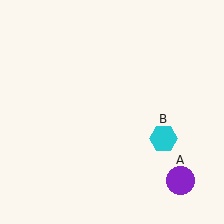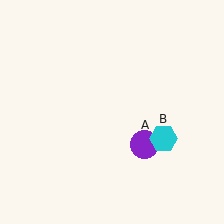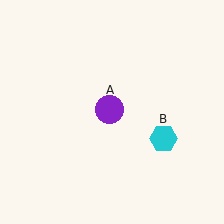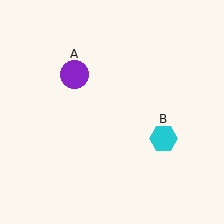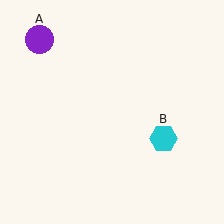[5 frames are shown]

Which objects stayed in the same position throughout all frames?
Cyan hexagon (object B) remained stationary.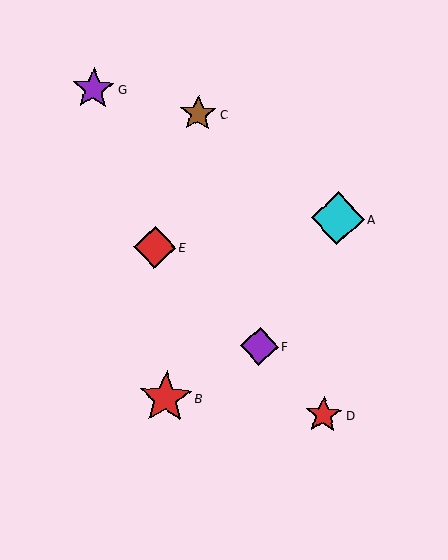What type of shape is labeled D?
Shape D is a red star.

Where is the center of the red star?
The center of the red star is at (165, 398).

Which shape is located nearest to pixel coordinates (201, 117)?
The brown star (labeled C) at (198, 114) is nearest to that location.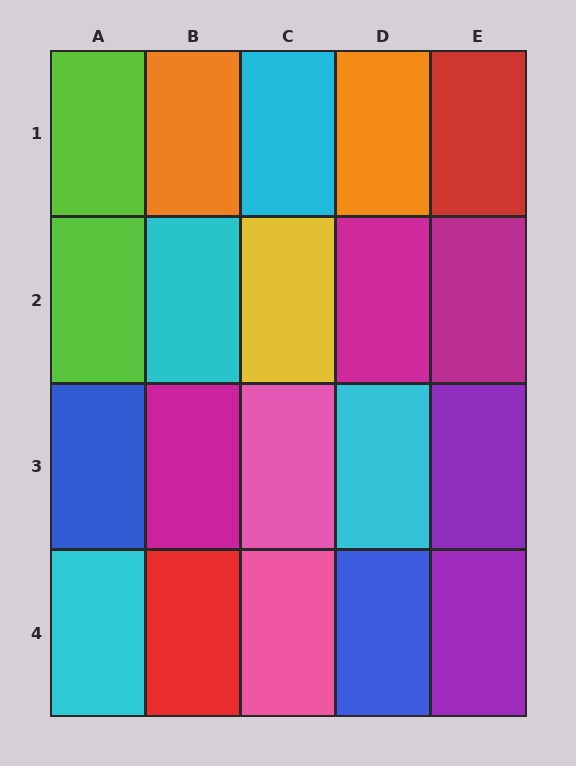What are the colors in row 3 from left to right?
Blue, magenta, pink, cyan, purple.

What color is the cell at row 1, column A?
Lime.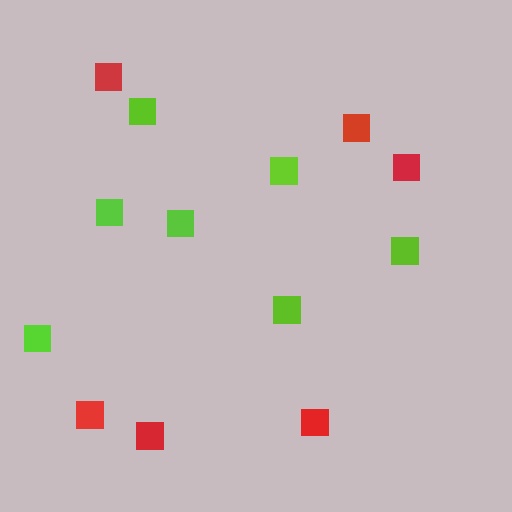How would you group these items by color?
There are 2 groups: one group of red squares (6) and one group of lime squares (7).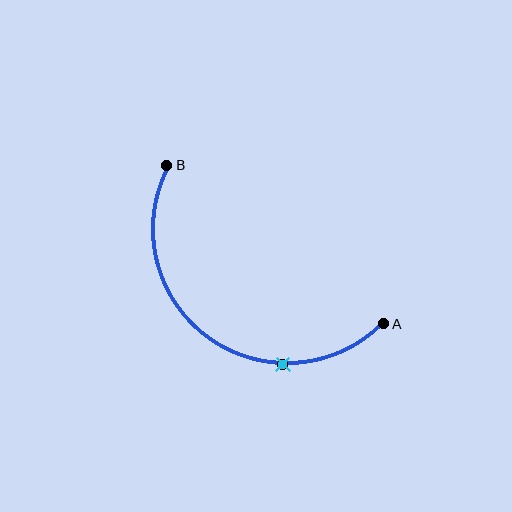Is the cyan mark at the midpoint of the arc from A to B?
No. The cyan mark lies on the arc but is closer to endpoint A. The arc midpoint would be at the point on the curve equidistant along the arc from both A and B.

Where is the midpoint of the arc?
The arc midpoint is the point on the curve farthest from the straight line joining A and B. It sits below and to the left of that line.